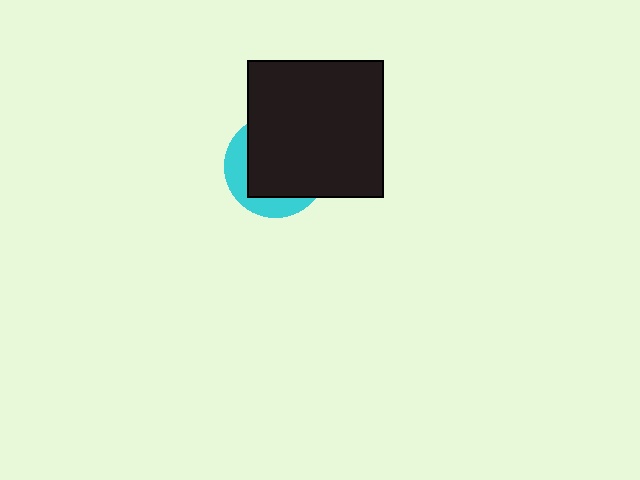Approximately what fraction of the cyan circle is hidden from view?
Roughly 70% of the cyan circle is hidden behind the black square.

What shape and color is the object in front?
The object in front is a black square.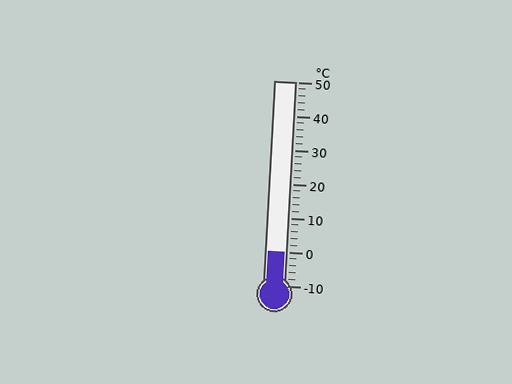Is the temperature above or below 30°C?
The temperature is below 30°C.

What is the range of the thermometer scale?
The thermometer scale ranges from -10°C to 50°C.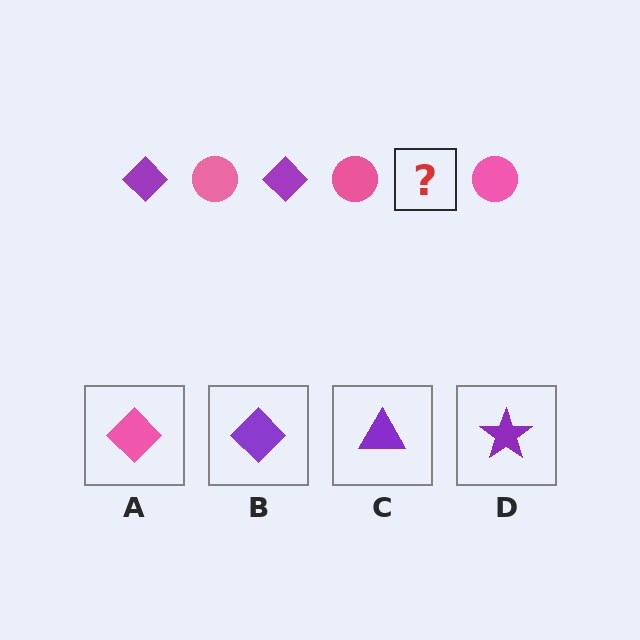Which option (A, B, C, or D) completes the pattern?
B.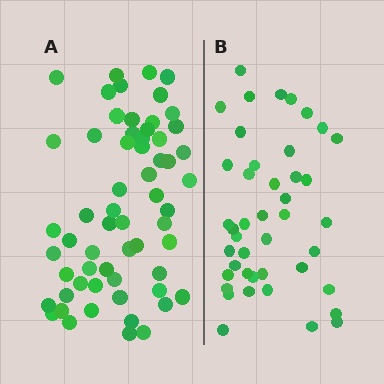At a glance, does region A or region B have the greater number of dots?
Region A (the left region) has more dots.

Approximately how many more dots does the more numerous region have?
Region A has approximately 15 more dots than region B.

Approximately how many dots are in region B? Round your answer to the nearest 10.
About 40 dots. (The exact count is 43, which rounds to 40.)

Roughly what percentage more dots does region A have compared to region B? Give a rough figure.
About 40% more.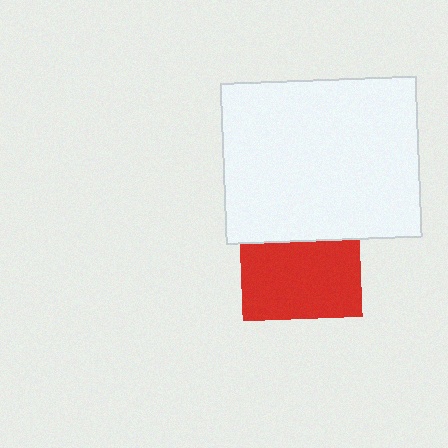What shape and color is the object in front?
The object in front is a white rectangle.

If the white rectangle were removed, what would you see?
You would see the complete red square.